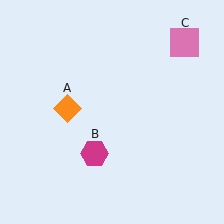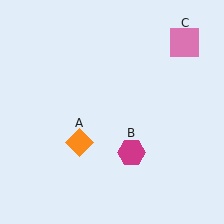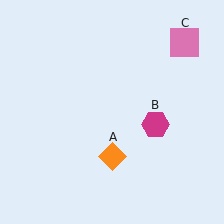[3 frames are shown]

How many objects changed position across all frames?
2 objects changed position: orange diamond (object A), magenta hexagon (object B).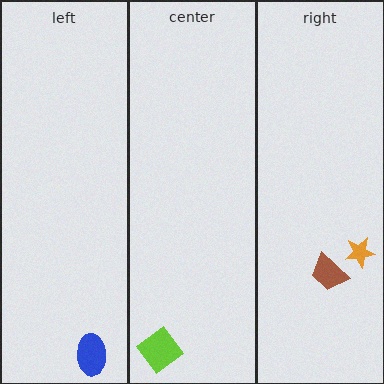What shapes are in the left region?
The blue ellipse.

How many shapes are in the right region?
2.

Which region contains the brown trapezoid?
The right region.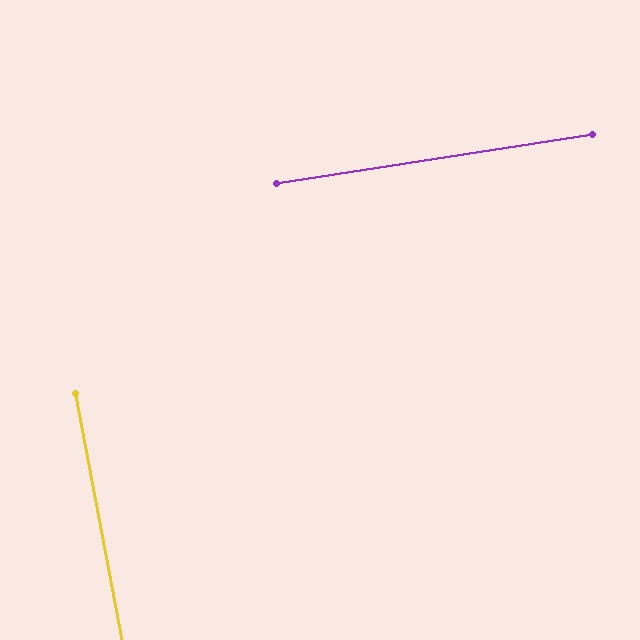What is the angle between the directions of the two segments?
Approximately 88 degrees.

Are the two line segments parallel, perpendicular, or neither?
Perpendicular — they meet at approximately 88°.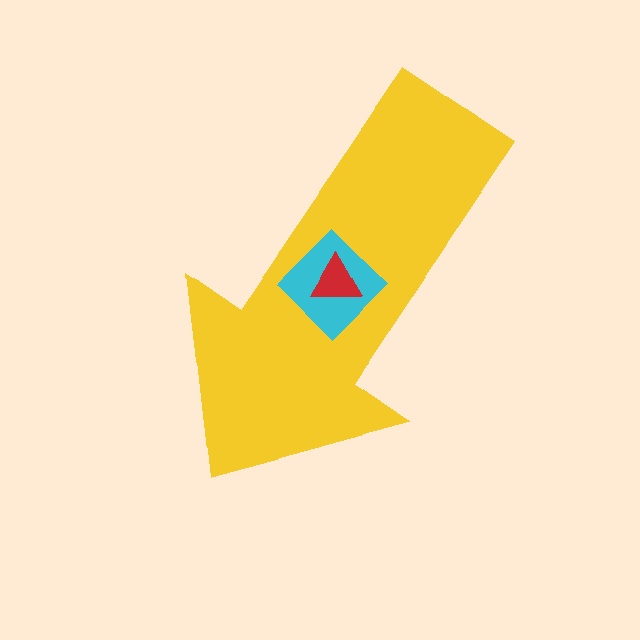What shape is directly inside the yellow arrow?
The cyan diamond.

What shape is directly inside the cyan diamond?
The red triangle.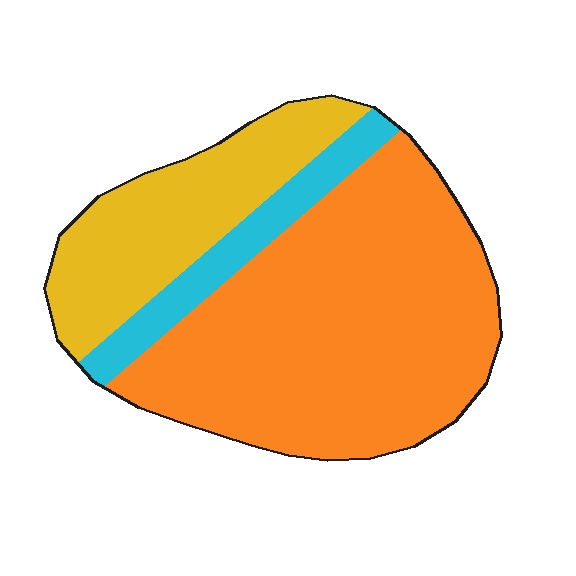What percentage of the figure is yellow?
Yellow takes up about one quarter (1/4) of the figure.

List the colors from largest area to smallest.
From largest to smallest: orange, yellow, cyan.